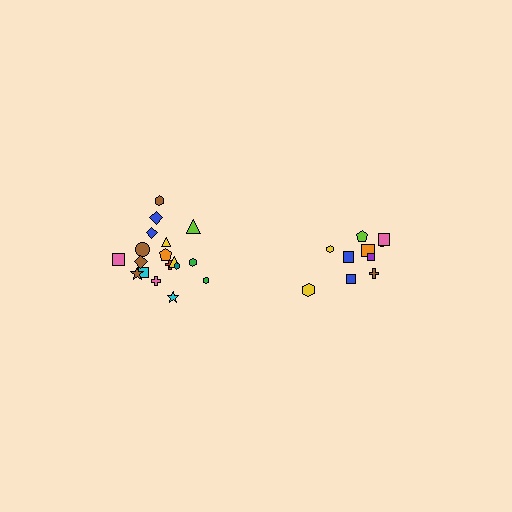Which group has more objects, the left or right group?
The left group.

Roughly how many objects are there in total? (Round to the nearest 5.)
Roughly 30 objects in total.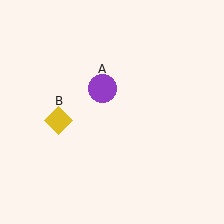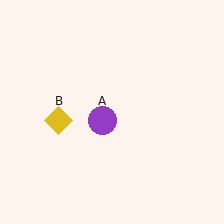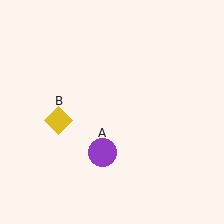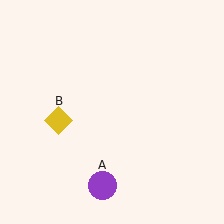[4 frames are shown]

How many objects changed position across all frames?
1 object changed position: purple circle (object A).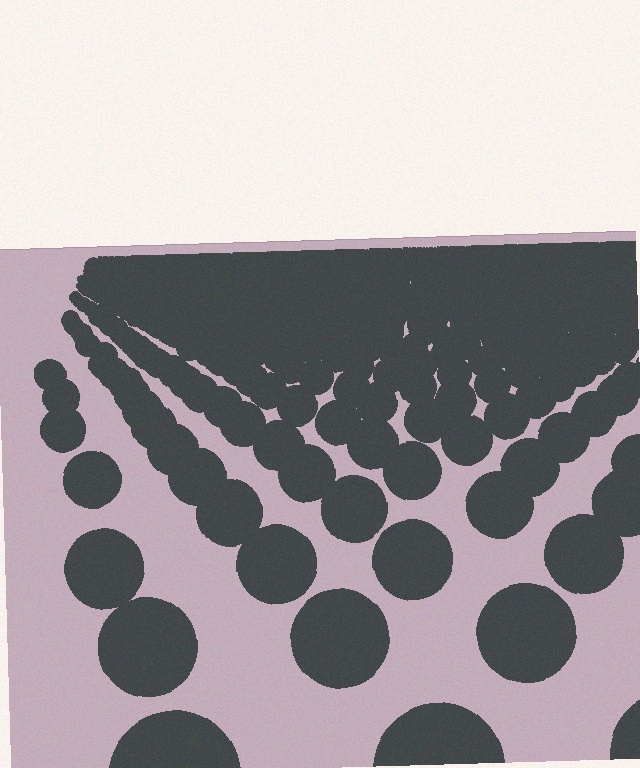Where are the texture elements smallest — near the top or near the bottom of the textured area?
Near the top.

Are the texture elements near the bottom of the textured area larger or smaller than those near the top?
Larger. Near the bottom, elements are closer to the viewer and appear at a bigger on-screen size.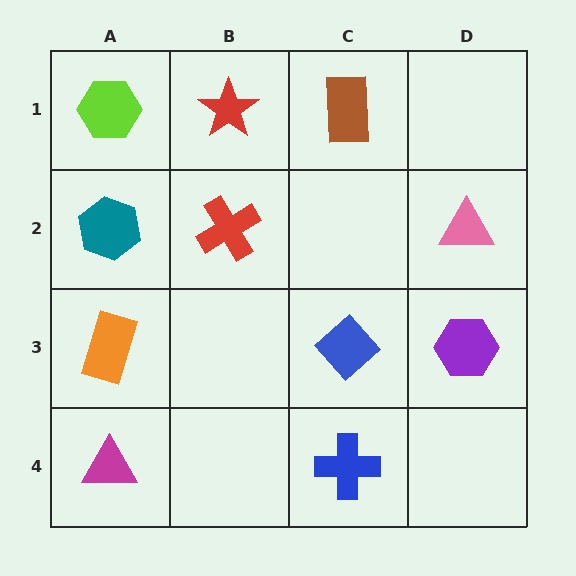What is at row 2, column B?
A red cross.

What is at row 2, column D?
A pink triangle.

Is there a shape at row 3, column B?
No, that cell is empty.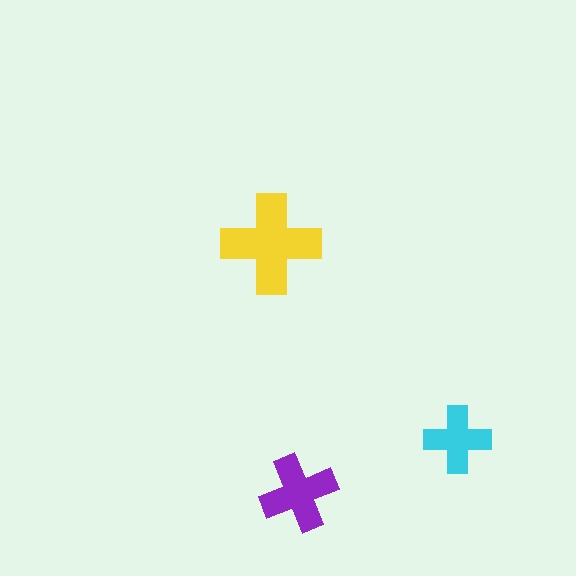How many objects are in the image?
There are 3 objects in the image.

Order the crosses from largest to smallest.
the yellow one, the purple one, the cyan one.